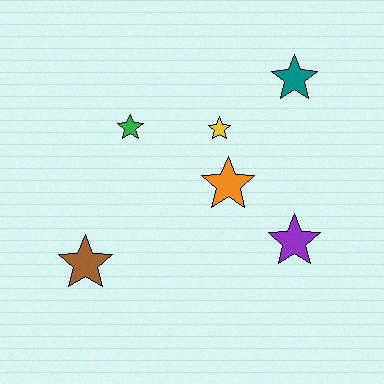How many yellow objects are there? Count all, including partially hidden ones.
There is 1 yellow object.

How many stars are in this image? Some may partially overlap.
There are 6 stars.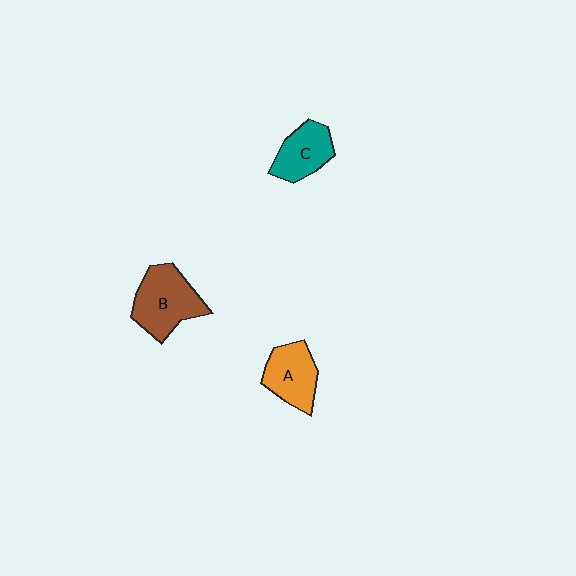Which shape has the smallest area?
Shape C (teal).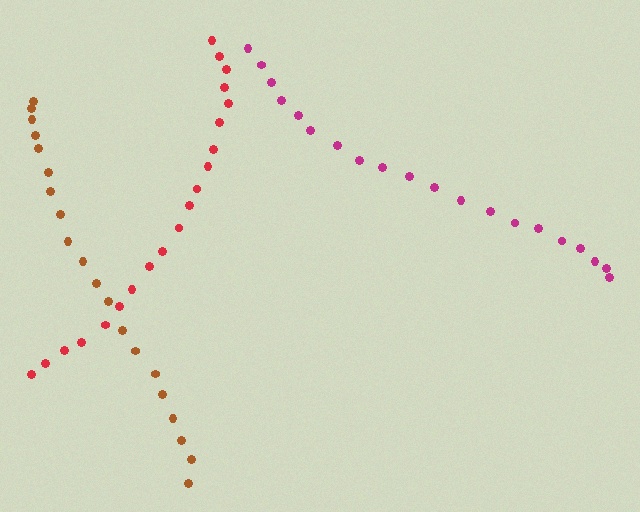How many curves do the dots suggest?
There are 3 distinct paths.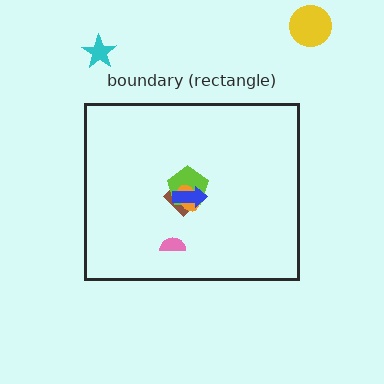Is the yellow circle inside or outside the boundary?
Outside.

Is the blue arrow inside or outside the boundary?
Inside.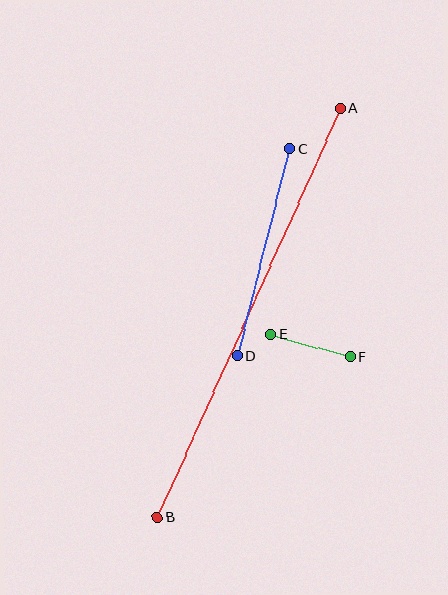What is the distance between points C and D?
The distance is approximately 214 pixels.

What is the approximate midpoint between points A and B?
The midpoint is at approximately (249, 313) pixels.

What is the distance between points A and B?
The distance is approximately 448 pixels.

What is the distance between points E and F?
The distance is approximately 83 pixels.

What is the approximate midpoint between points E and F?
The midpoint is at approximately (310, 346) pixels.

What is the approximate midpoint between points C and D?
The midpoint is at approximately (263, 252) pixels.